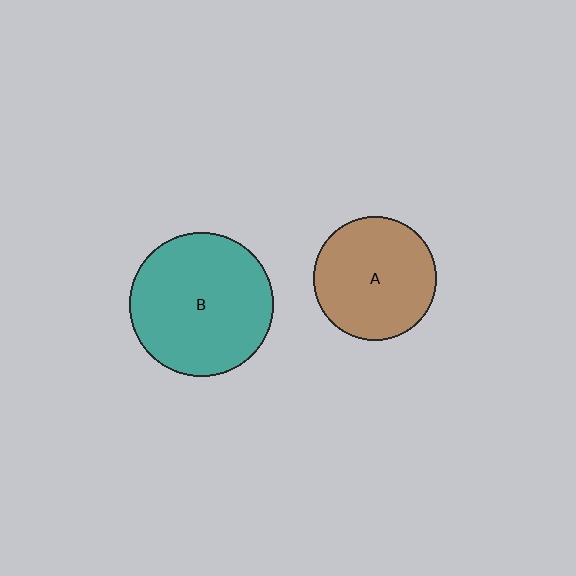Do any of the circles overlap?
No, none of the circles overlap.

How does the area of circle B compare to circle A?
Approximately 1.4 times.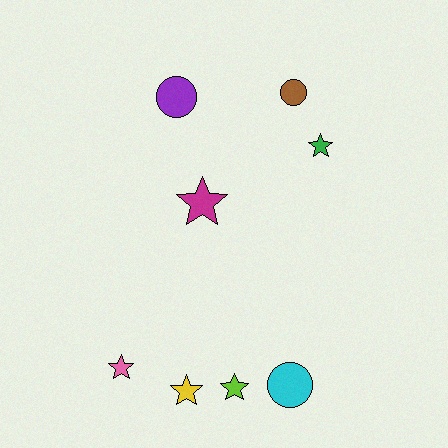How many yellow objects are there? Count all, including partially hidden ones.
There is 1 yellow object.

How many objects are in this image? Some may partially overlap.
There are 8 objects.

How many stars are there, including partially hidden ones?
There are 5 stars.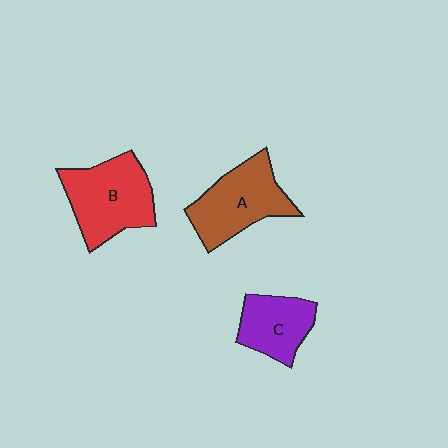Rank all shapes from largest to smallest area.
From largest to smallest: B (red), A (brown), C (purple).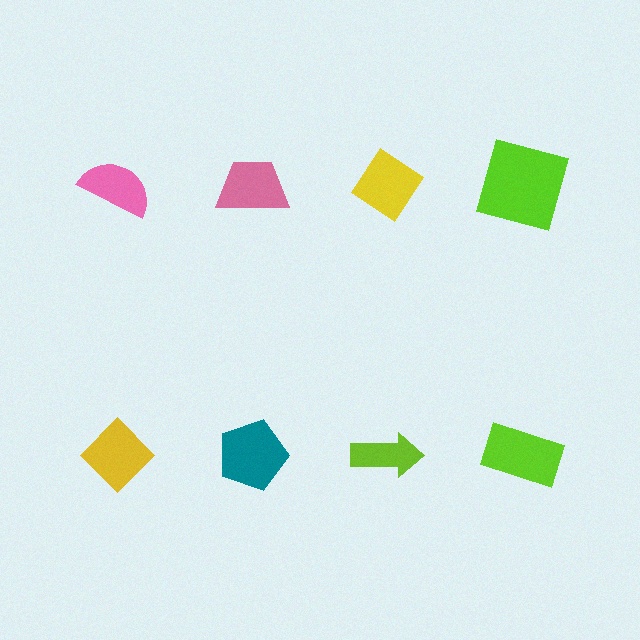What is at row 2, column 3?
A lime arrow.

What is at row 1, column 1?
A pink semicircle.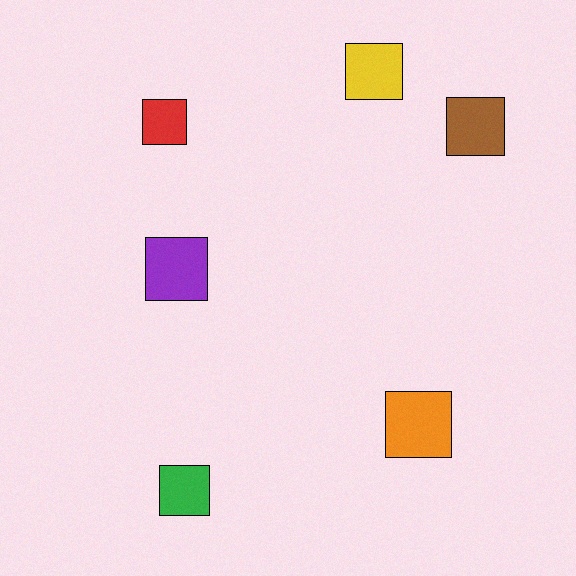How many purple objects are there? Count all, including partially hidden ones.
There is 1 purple object.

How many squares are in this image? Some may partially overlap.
There are 6 squares.